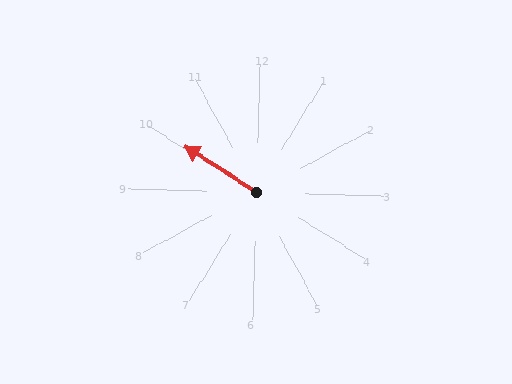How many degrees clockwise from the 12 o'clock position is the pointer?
Approximately 301 degrees.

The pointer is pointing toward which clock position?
Roughly 10 o'clock.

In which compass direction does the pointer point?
Northwest.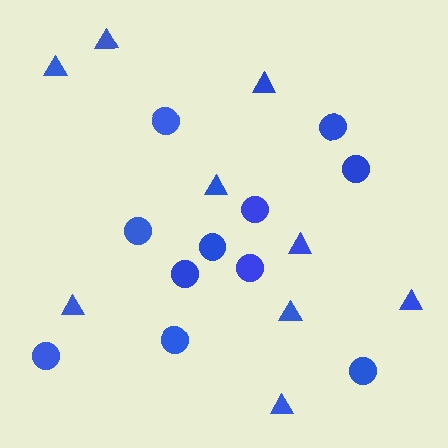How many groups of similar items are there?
There are 2 groups: one group of triangles (9) and one group of circles (11).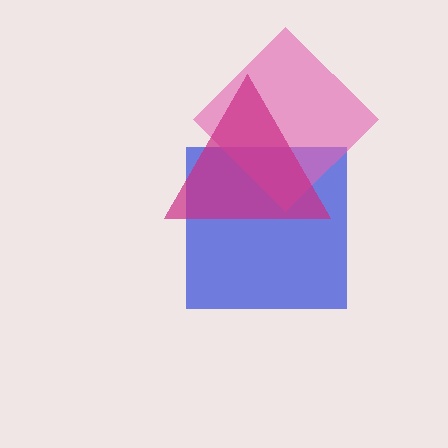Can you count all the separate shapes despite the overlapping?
Yes, there are 3 separate shapes.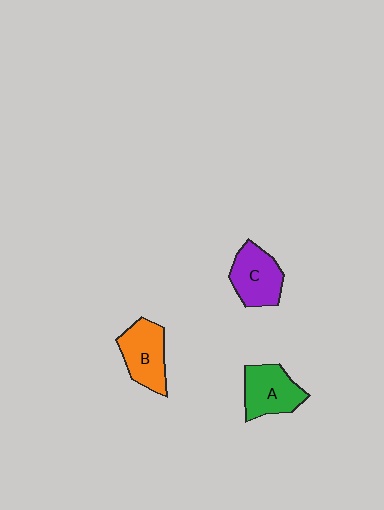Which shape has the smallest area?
Shape C (purple).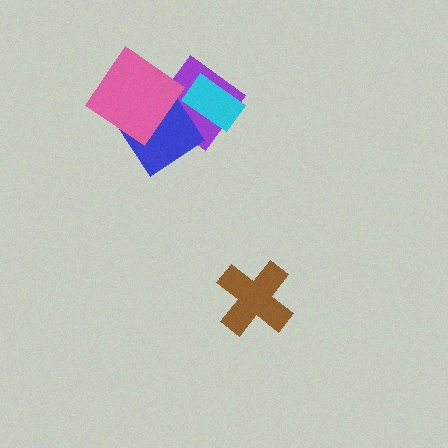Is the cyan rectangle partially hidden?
Yes, it is partially covered by another shape.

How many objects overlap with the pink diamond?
2 objects overlap with the pink diamond.